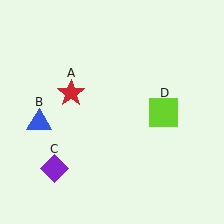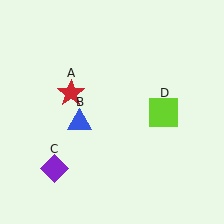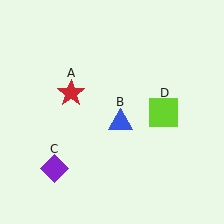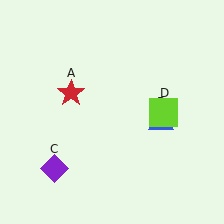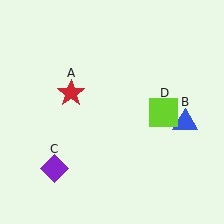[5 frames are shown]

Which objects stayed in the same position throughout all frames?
Red star (object A) and purple diamond (object C) and lime square (object D) remained stationary.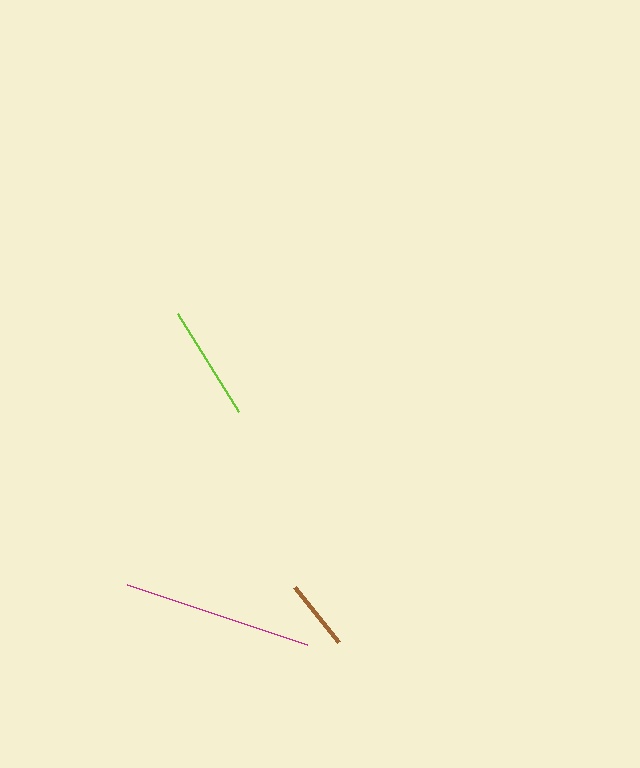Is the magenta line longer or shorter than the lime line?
The magenta line is longer than the lime line.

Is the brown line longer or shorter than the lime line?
The lime line is longer than the brown line.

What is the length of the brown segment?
The brown segment is approximately 71 pixels long.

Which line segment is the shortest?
The brown line is the shortest at approximately 71 pixels.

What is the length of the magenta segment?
The magenta segment is approximately 190 pixels long.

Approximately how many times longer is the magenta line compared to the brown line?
The magenta line is approximately 2.7 times the length of the brown line.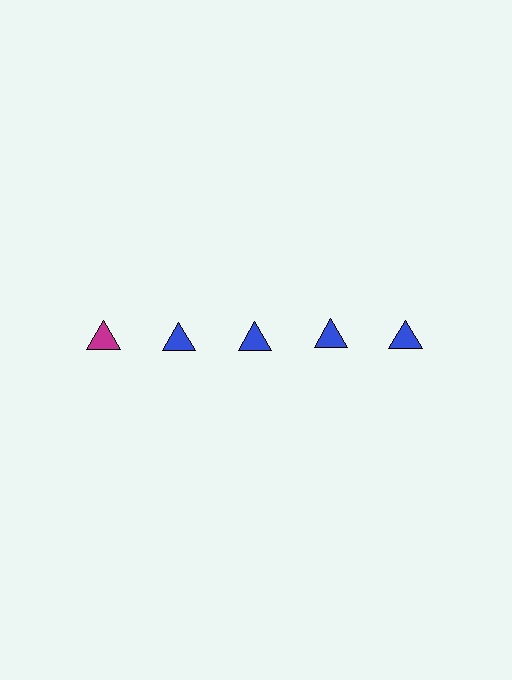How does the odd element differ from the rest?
It has a different color: magenta instead of blue.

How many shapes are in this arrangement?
There are 5 shapes arranged in a grid pattern.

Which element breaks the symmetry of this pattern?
The magenta triangle in the top row, leftmost column breaks the symmetry. All other shapes are blue triangles.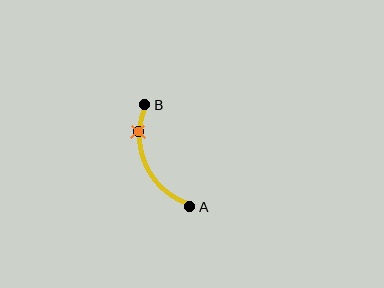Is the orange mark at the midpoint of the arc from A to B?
No. The orange mark lies on the arc but is closer to endpoint B. The arc midpoint would be at the point on the curve equidistant along the arc from both A and B.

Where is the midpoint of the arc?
The arc midpoint is the point on the curve farthest from the straight line joining A and B. It sits to the left of that line.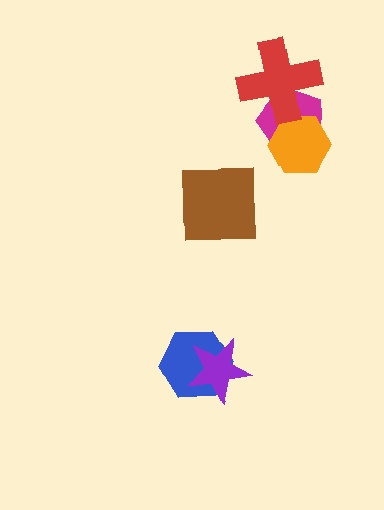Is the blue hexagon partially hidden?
Yes, it is partially covered by another shape.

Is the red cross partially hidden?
No, no other shape covers it.